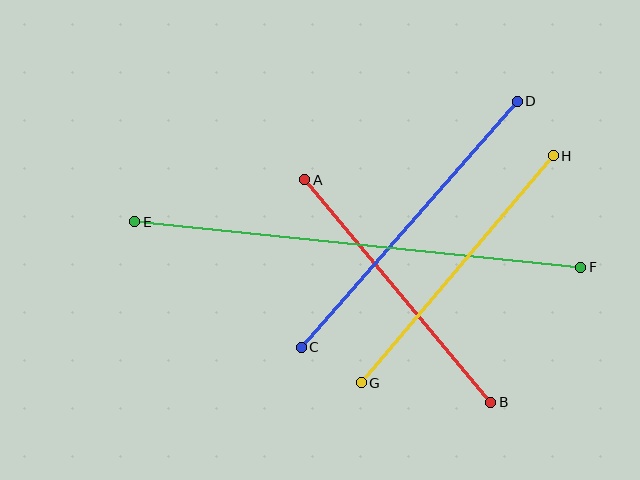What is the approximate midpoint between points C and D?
The midpoint is at approximately (409, 224) pixels.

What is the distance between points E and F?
The distance is approximately 448 pixels.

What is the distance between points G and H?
The distance is approximately 298 pixels.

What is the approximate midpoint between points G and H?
The midpoint is at approximately (457, 269) pixels.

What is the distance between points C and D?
The distance is approximately 327 pixels.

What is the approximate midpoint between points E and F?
The midpoint is at approximately (358, 244) pixels.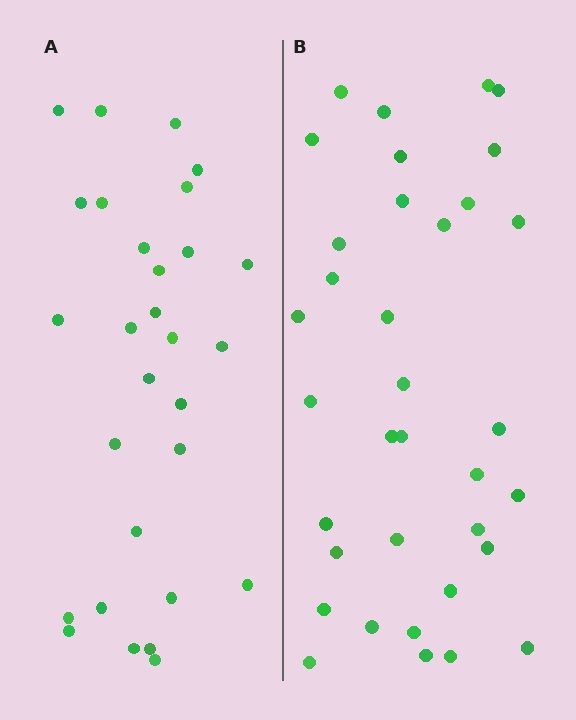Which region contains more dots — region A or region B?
Region B (the right region) has more dots.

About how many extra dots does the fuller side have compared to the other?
Region B has about 6 more dots than region A.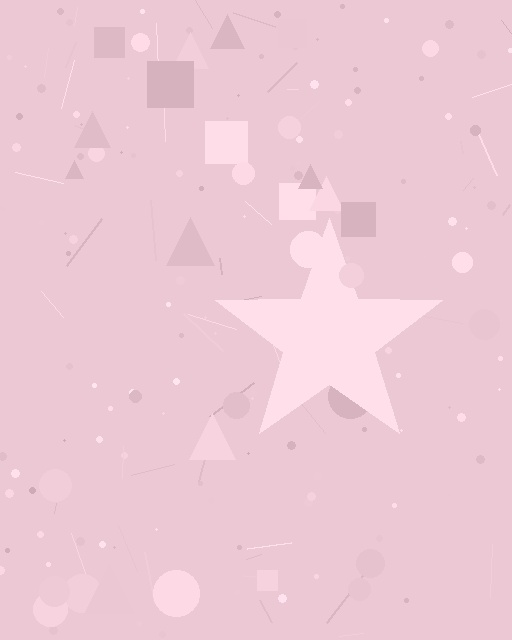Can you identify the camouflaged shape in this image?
The camouflaged shape is a star.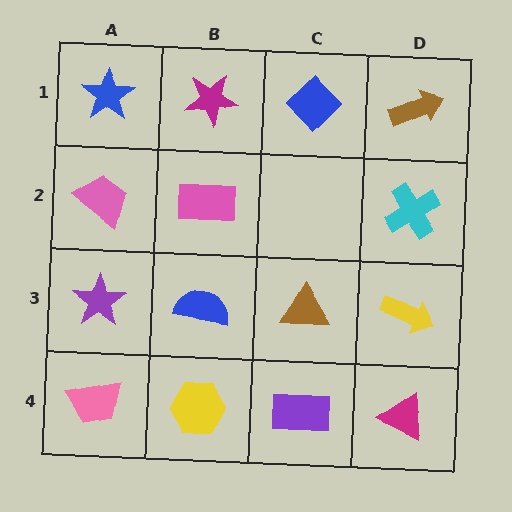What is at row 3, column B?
A blue semicircle.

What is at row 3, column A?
A purple star.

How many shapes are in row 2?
3 shapes.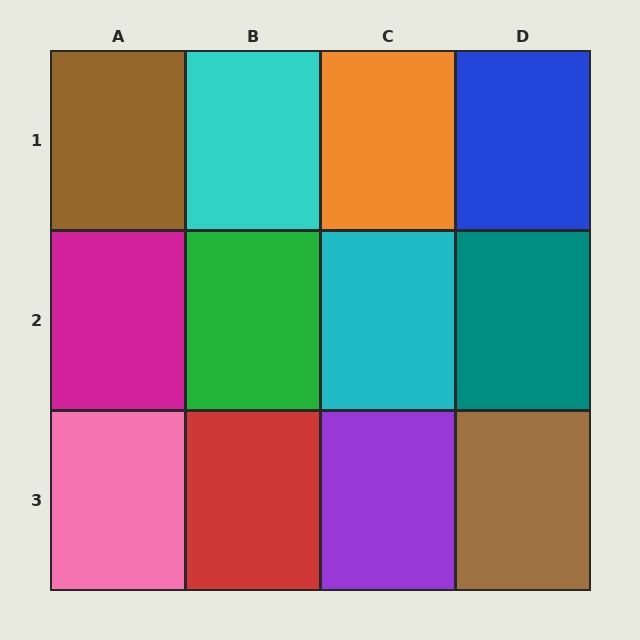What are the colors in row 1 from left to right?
Brown, cyan, orange, blue.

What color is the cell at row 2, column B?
Green.